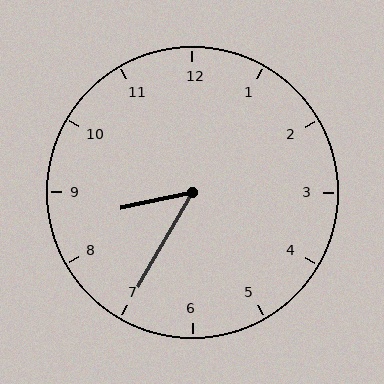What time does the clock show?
8:35.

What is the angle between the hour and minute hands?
Approximately 48 degrees.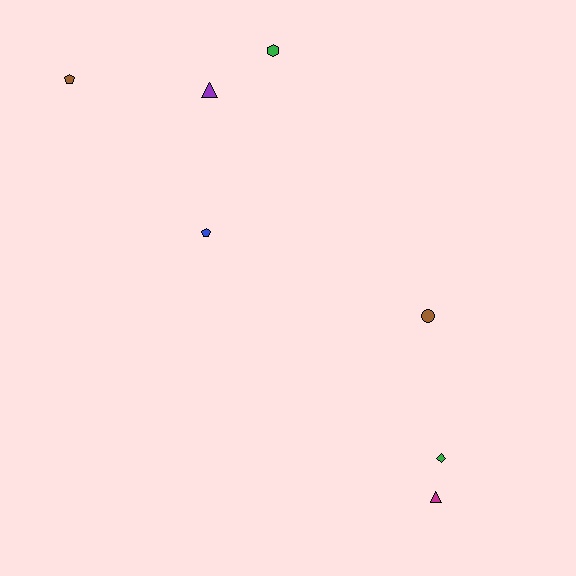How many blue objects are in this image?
There is 1 blue object.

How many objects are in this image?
There are 7 objects.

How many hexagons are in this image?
There is 1 hexagon.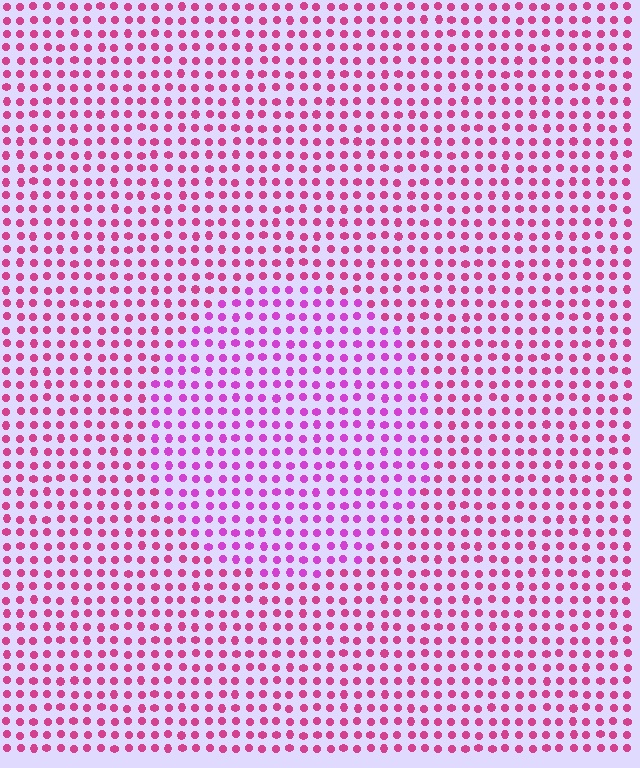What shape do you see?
I see a circle.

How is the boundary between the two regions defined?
The boundary is defined purely by a slight shift in hue (about 28 degrees). Spacing, size, and orientation are identical on both sides.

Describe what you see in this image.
The image is filled with small magenta elements in a uniform arrangement. A circle-shaped region is visible where the elements are tinted to a slightly different hue, forming a subtle color boundary.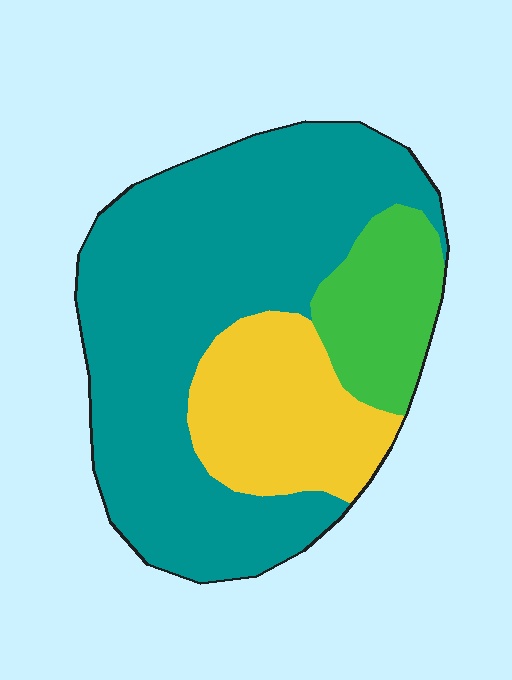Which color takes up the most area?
Teal, at roughly 65%.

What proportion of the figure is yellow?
Yellow covers about 20% of the figure.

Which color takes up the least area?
Green, at roughly 15%.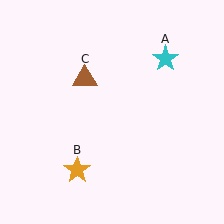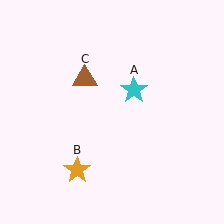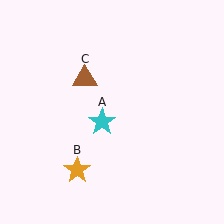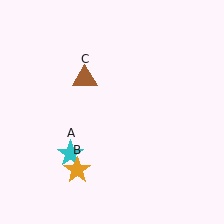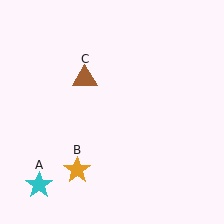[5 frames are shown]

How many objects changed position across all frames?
1 object changed position: cyan star (object A).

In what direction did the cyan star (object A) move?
The cyan star (object A) moved down and to the left.